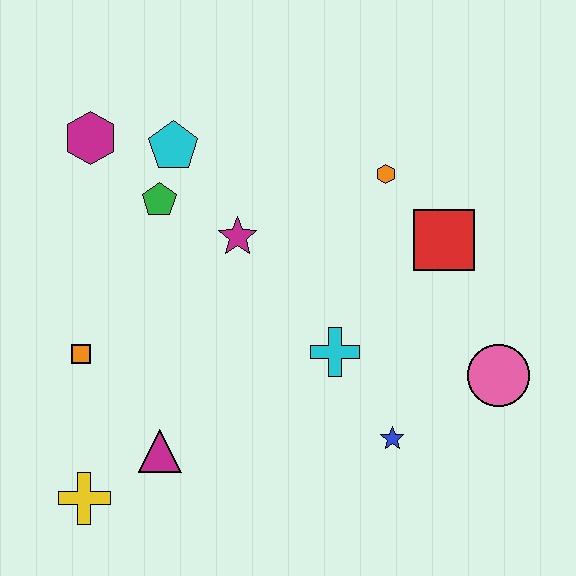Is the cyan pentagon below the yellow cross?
No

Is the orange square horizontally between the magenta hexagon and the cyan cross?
No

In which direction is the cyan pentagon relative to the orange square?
The cyan pentagon is above the orange square.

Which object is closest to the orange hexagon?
The red square is closest to the orange hexagon.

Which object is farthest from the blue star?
The magenta hexagon is farthest from the blue star.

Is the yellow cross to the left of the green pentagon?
Yes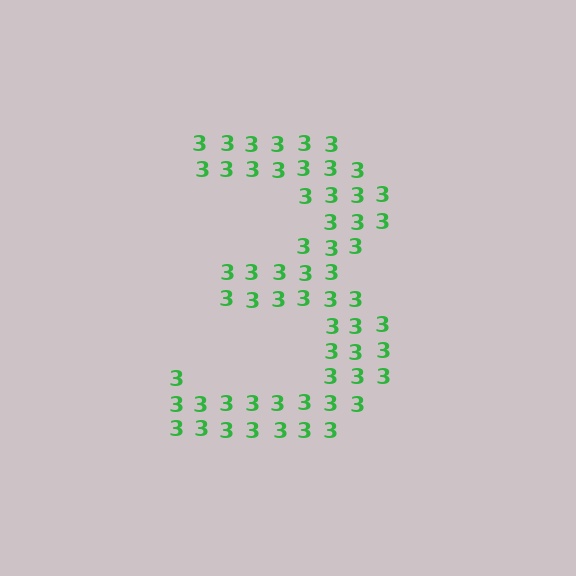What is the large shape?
The large shape is the digit 3.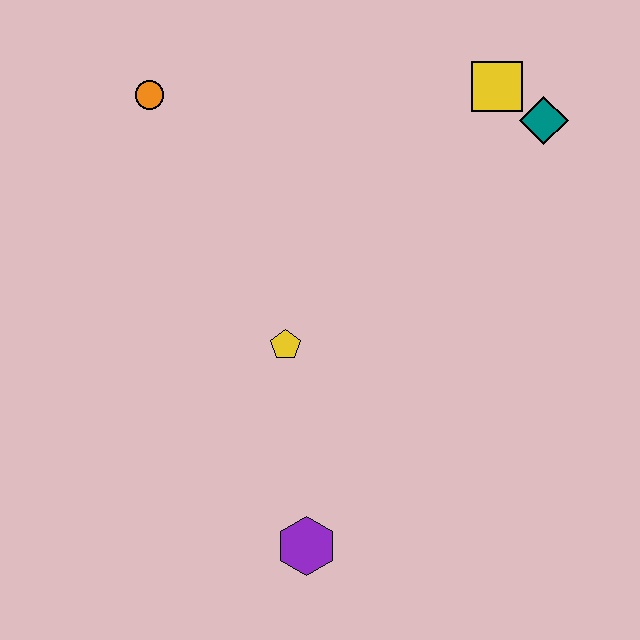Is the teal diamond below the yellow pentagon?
No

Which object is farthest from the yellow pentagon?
The teal diamond is farthest from the yellow pentagon.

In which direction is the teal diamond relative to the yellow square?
The teal diamond is to the right of the yellow square.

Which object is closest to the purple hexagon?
The yellow pentagon is closest to the purple hexagon.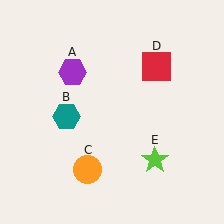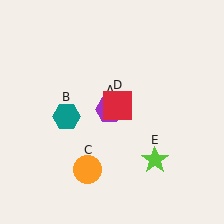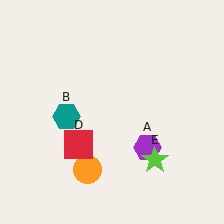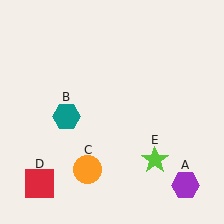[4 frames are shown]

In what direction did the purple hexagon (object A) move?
The purple hexagon (object A) moved down and to the right.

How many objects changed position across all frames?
2 objects changed position: purple hexagon (object A), red square (object D).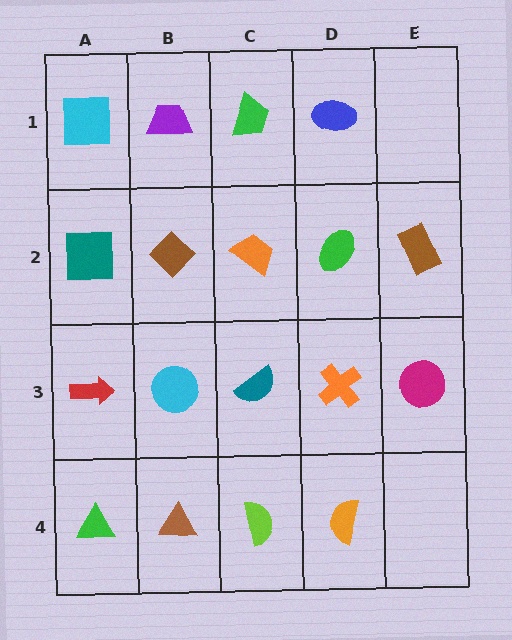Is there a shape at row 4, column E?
No, that cell is empty.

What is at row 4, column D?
An orange semicircle.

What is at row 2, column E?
A brown rectangle.